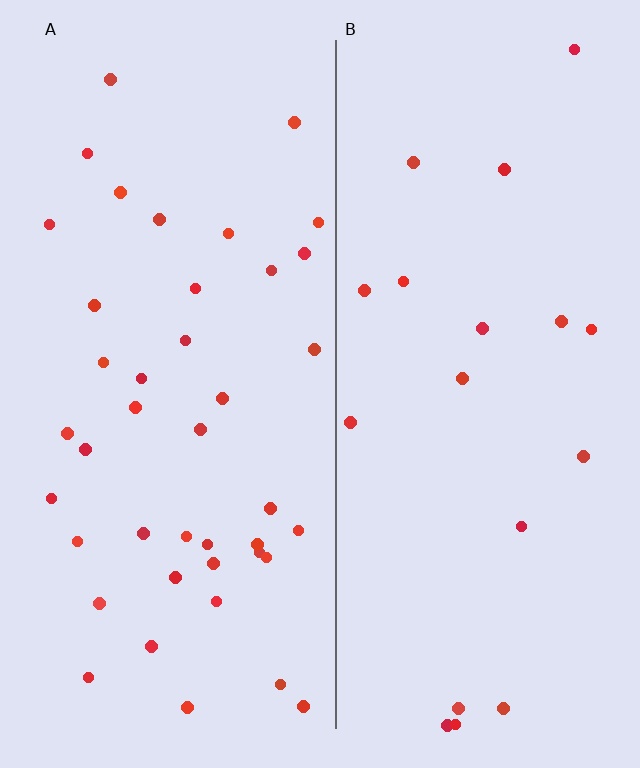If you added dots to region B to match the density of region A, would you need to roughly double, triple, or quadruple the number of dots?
Approximately double.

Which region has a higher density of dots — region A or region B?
A (the left).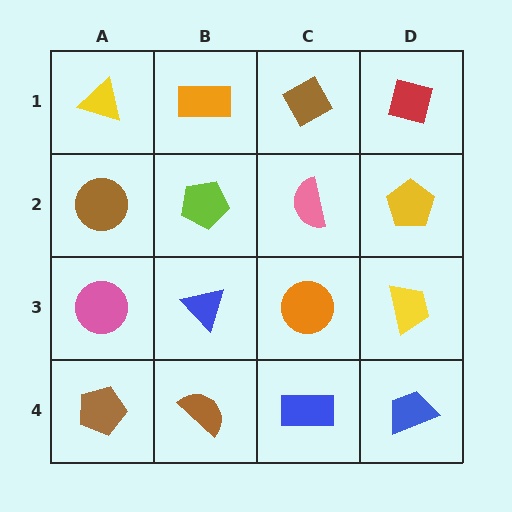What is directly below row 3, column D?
A blue trapezoid.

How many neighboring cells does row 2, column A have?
3.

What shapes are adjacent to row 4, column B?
A blue triangle (row 3, column B), a brown pentagon (row 4, column A), a blue rectangle (row 4, column C).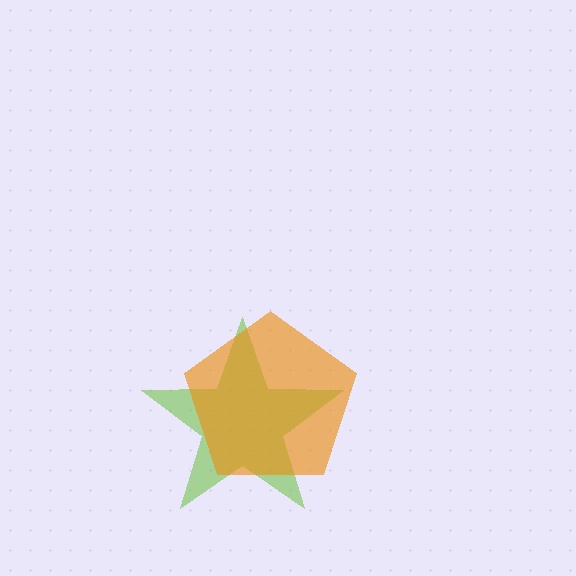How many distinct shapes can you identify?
There are 2 distinct shapes: a lime star, an orange pentagon.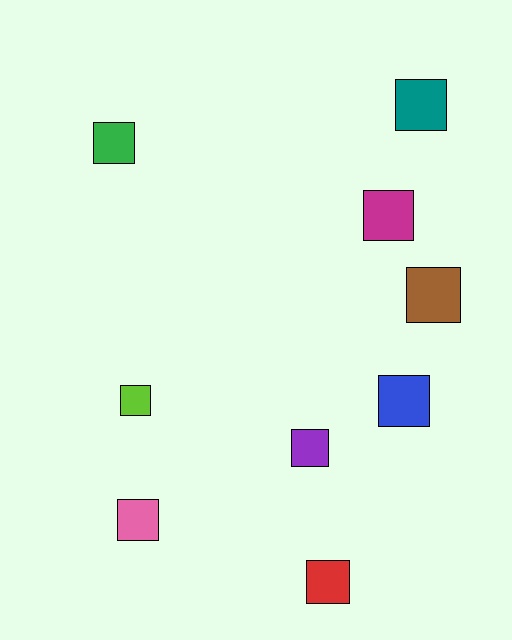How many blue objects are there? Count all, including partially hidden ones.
There is 1 blue object.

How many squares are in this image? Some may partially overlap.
There are 9 squares.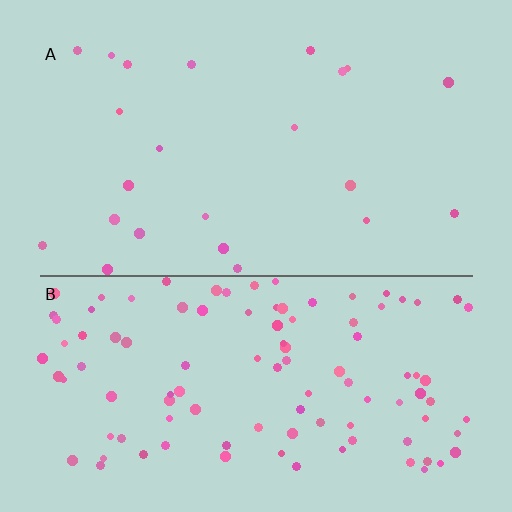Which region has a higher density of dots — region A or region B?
B (the bottom).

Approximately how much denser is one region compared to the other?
Approximately 4.6× — region B over region A.